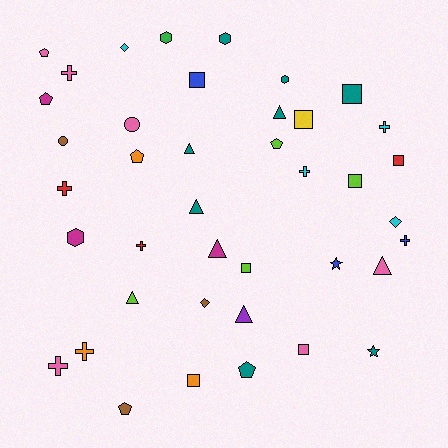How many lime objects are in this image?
There are 4 lime objects.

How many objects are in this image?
There are 40 objects.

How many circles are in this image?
There are 2 circles.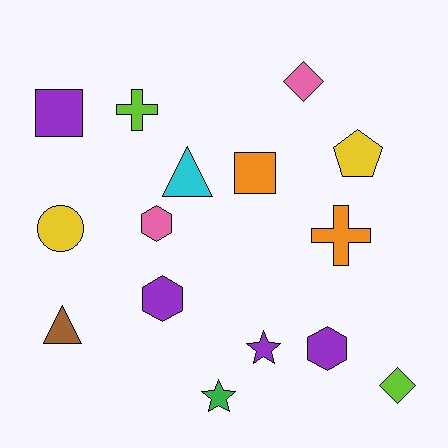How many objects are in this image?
There are 15 objects.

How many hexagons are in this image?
There are 3 hexagons.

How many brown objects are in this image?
There is 1 brown object.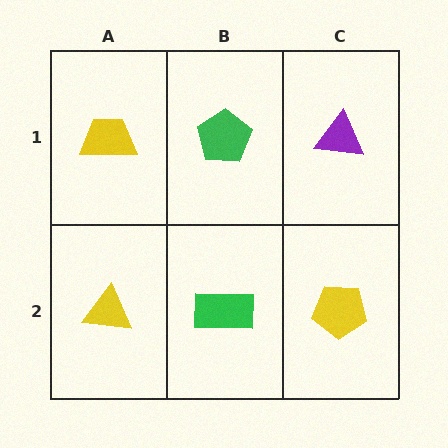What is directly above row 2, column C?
A purple triangle.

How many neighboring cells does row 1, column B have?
3.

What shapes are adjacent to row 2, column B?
A green pentagon (row 1, column B), a yellow triangle (row 2, column A), a yellow pentagon (row 2, column C).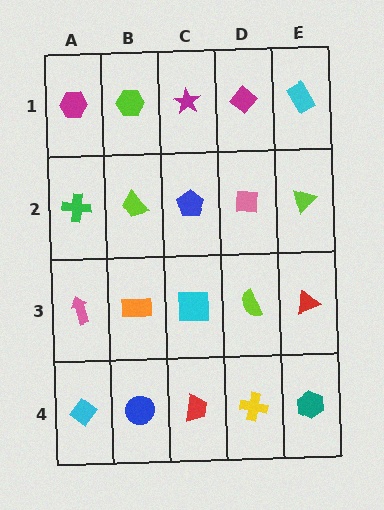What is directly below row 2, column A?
A pink arrow.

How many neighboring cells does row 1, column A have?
2.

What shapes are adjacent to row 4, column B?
An orange rectangle (row 3, column B), a cyan diamond (row 4, column A), a red trapezoid (row 4, column C).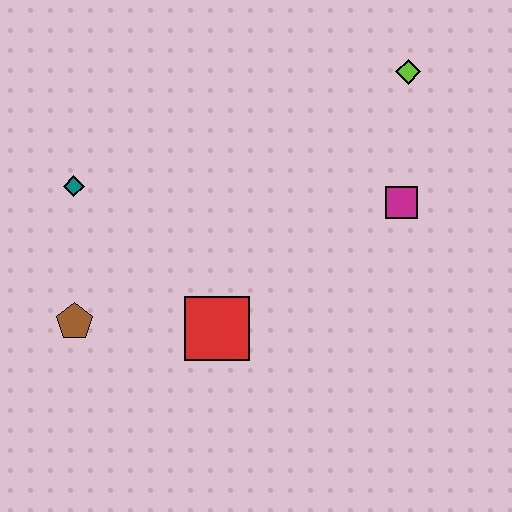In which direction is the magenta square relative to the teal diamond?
The magenta square is to the right of the teal diamond.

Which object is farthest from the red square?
The lime diamond is farthest from the red square.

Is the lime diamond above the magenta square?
Yes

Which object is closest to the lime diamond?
The magenta square is closest to the lime diamond.